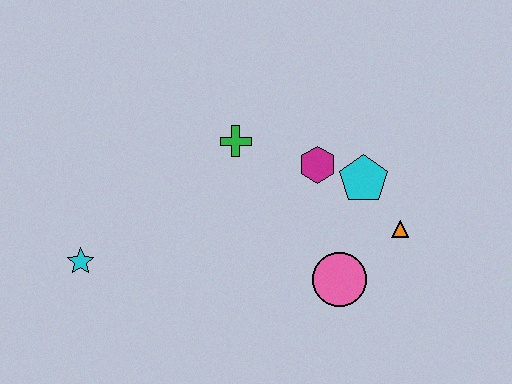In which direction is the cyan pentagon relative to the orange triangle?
The cyan pentagon is above the orange triangle.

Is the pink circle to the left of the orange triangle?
Yes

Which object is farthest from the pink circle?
The cyan star is farthest from the pink circle.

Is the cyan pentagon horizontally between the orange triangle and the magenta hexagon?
Yes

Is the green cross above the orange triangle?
Yes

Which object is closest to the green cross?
The magenta hexagon is closest to the green cross.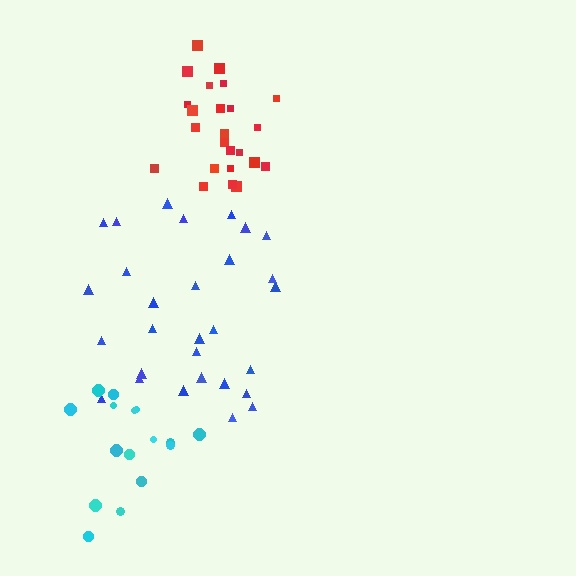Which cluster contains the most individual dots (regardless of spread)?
Blue (29).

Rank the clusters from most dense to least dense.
red, cyan, blue.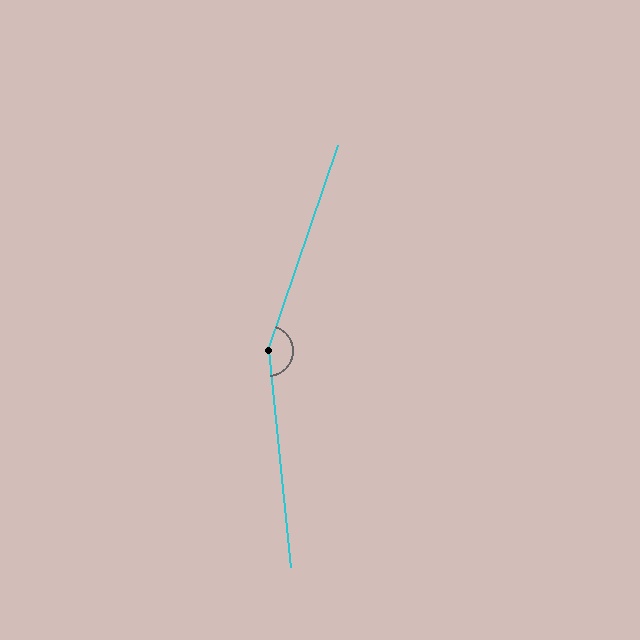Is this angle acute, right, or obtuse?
It is obtuse.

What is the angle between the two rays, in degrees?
Approximately 155 degrees.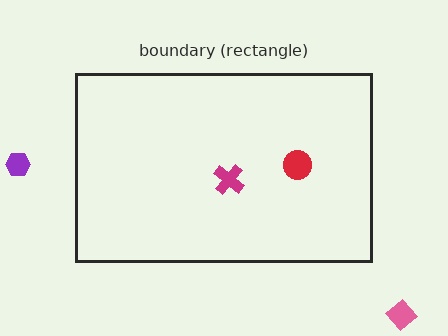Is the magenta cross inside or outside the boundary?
Inside.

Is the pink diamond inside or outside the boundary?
Outside.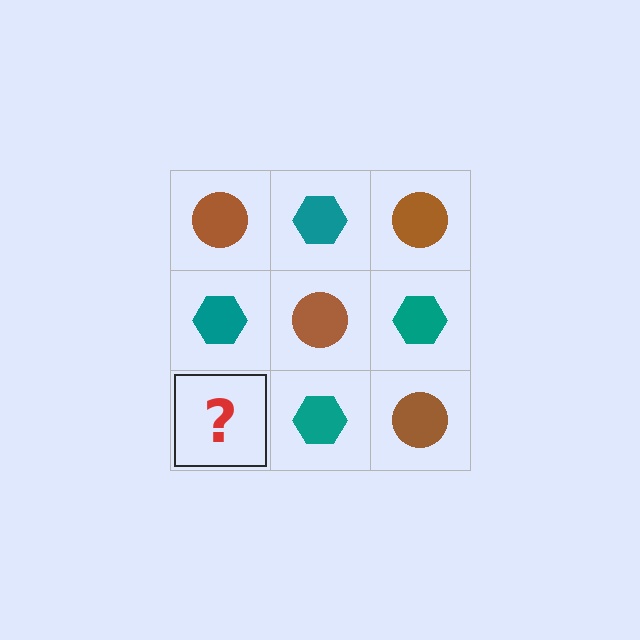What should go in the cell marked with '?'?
The missing cell should contain a brown circle.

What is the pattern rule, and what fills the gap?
The rule is that it alternates brown circle and teal hexagon in a checkerboard pattern. The gap should be filled with a brown circle.